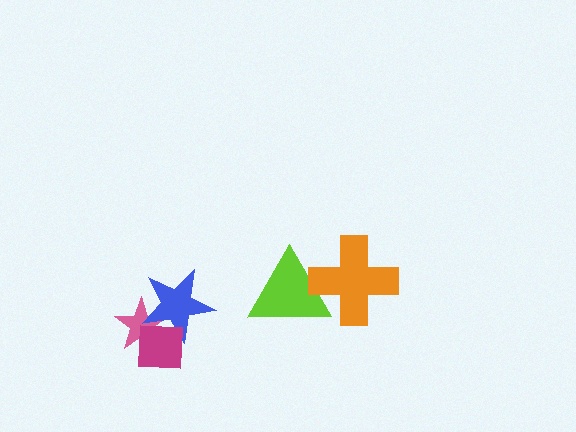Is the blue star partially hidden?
Yes, it is partially covered by another shape.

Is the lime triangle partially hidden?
Yes, it is partially covered by another shape.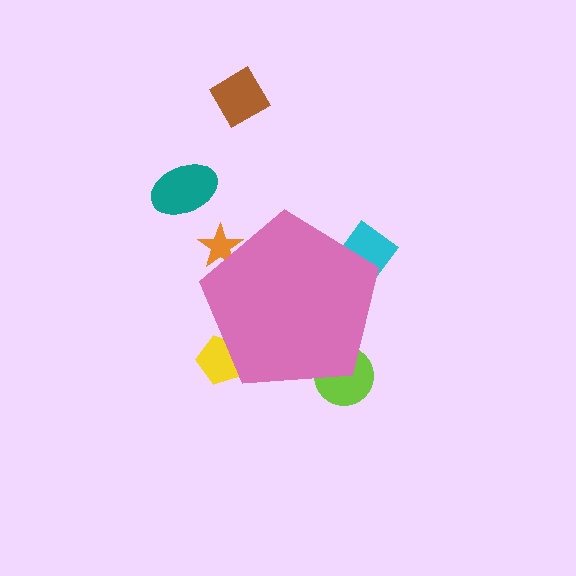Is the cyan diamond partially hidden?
Yes, the cyan diamond is partially hidden behind the pink pentagon.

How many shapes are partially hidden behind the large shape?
4 shapes are partially hidden.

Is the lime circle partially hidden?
Yes, the lime circle is partially hidden behind the pink pentagon.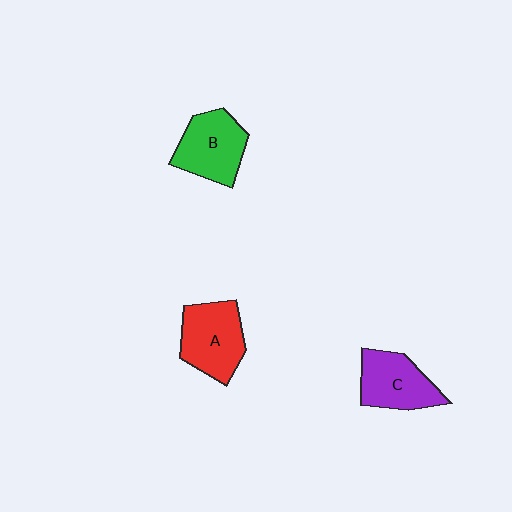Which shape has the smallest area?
Shape C (purple).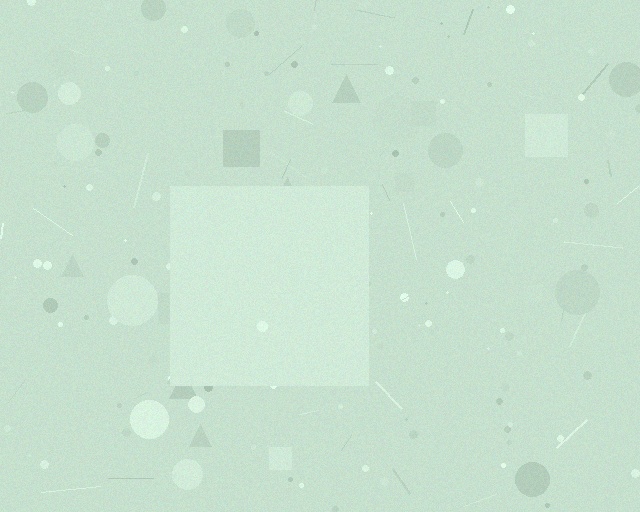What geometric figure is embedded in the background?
A square is embedded in the background.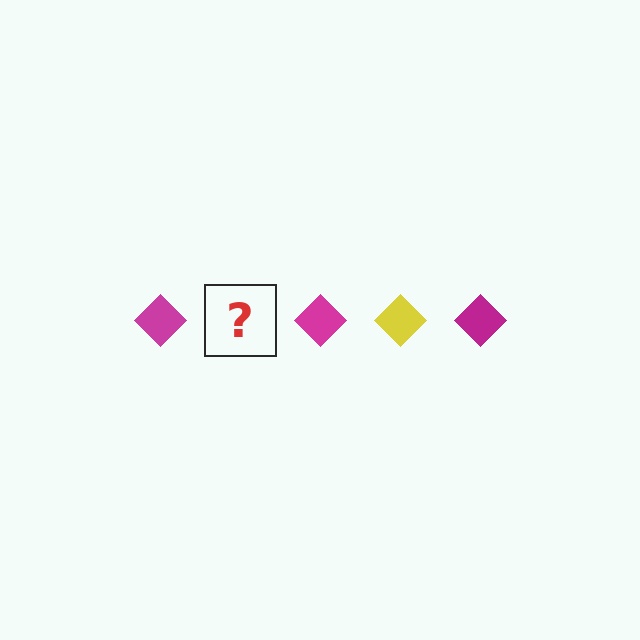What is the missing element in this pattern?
The missing element is a yellow diamond.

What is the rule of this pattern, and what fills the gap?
The rule is that the pattern cycles through magenta, yellow diamonds. The gap should be filled with a yellow diamond.